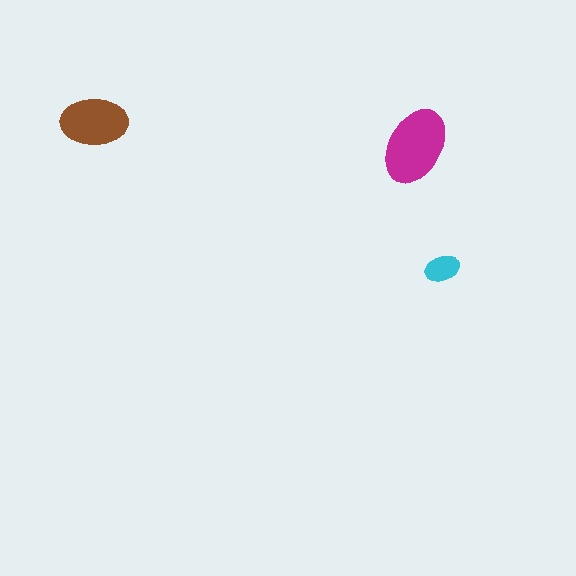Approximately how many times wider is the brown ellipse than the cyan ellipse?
About 2 times wider.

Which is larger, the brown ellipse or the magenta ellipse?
The magenta one.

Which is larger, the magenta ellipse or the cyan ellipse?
The magenta one.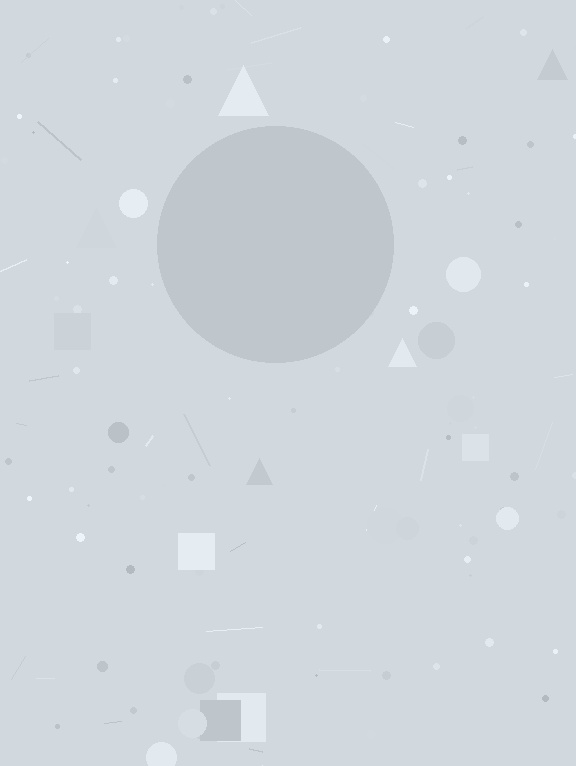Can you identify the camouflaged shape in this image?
The camouflaged shape is a circle.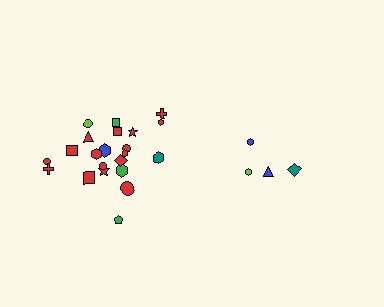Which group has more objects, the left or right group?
The left group.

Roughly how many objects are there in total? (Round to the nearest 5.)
Roughly 25 objects in total.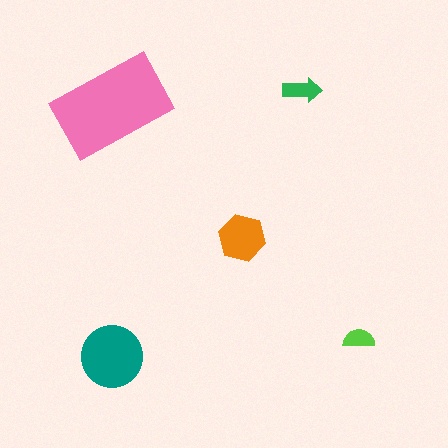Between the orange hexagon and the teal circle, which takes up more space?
The teal circle.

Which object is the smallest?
The lime semicircle.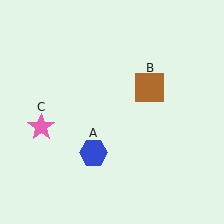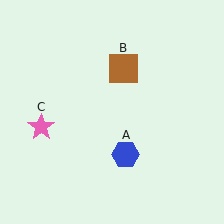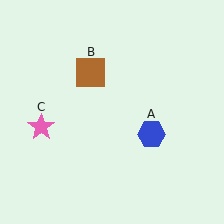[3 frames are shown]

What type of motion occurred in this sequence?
The blue hexagon (object A), brown square (object B) rotated counterclockwise around the center of the scene.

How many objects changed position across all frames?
2 objects changed position: blue hexagon (object A), brown square (object B).